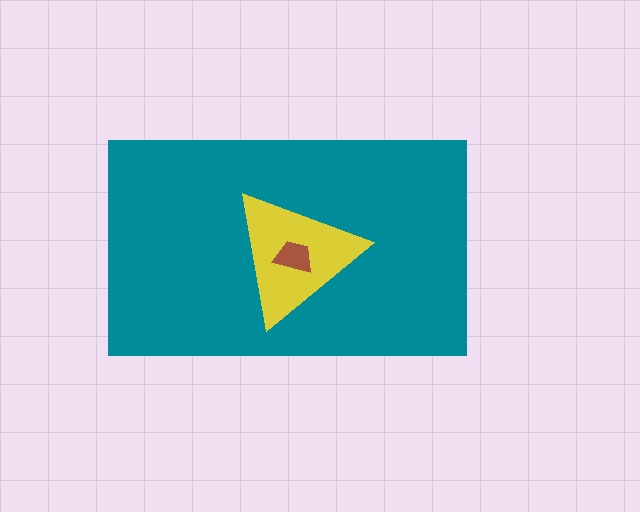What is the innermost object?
The brown trapezoid.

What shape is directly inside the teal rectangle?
The yellow triangle.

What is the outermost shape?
The teal rectangle.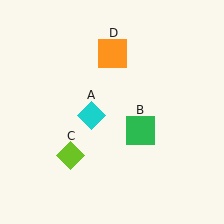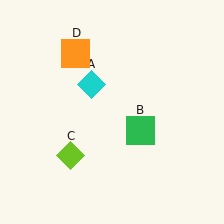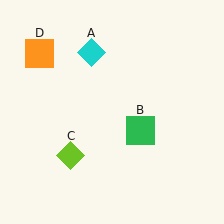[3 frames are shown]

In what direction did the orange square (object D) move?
The orange square (object D) moved left.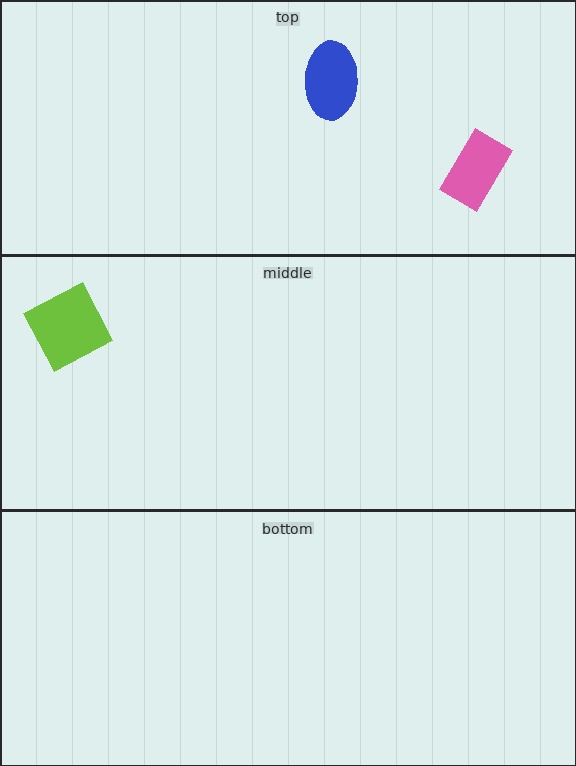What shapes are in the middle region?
The lime square.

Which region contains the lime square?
The middle region.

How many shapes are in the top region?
2.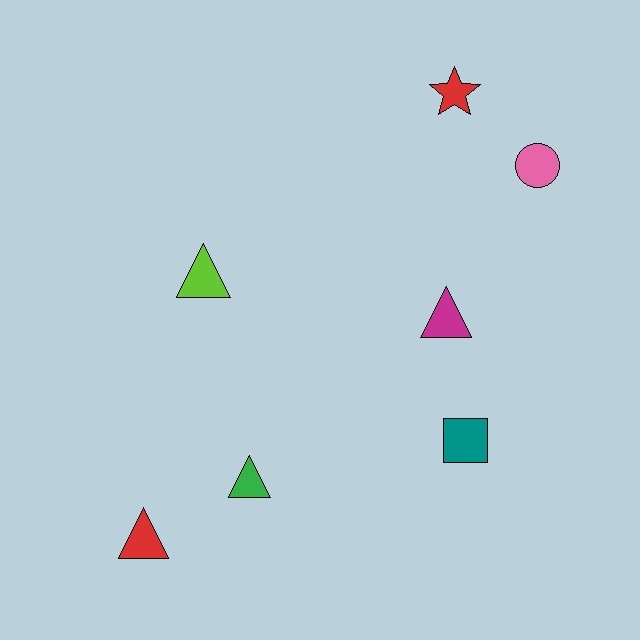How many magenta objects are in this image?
There is 1 magenta object.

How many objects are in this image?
There are 7 objects.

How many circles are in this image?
There is 1 circle.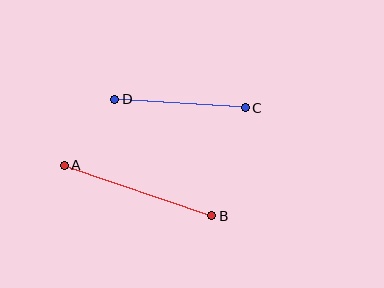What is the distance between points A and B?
The distance is approximately 156 pixels.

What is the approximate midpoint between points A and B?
The midpoint is at approximately (138, 191) pixels.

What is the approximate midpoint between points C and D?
The midpoint is at approximately (180, 103) pixels.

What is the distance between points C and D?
The distance is approximately 131 pixels.